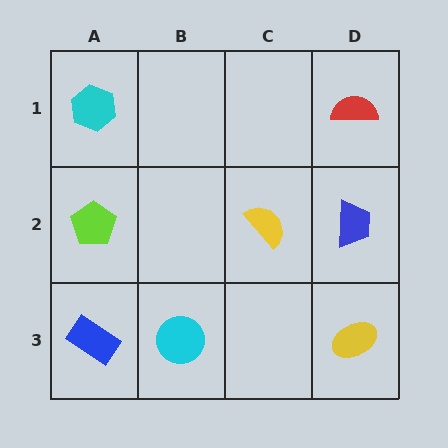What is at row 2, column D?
A blue trapezoid.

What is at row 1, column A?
A cyan hexagon.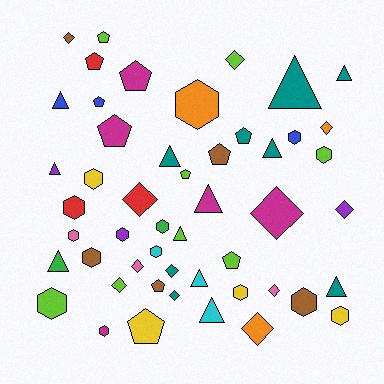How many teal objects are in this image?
There are 8 teal objects.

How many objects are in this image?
There are 50 objects.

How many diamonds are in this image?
There are 12 diamonds.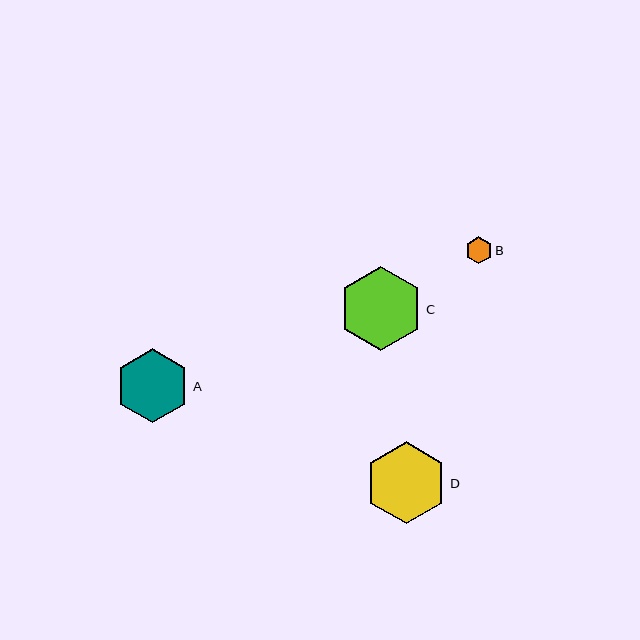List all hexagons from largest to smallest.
From largest to smallest: C, D, A, B.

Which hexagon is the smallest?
Hexagon B is the smallest with a size of approximately 27 pixels.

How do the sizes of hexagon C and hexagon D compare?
Hexagon C and hexagon D are approximately the same size.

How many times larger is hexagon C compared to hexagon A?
Hexagon C is approximately 1.1 times the size of hexagon A.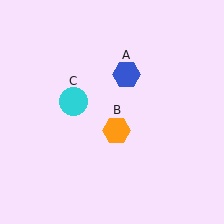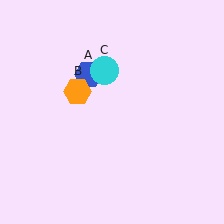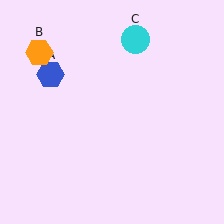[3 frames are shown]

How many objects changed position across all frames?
3 objects changed position: blue hexagon (object A), orange hexagon (object B), cyan circle (object C).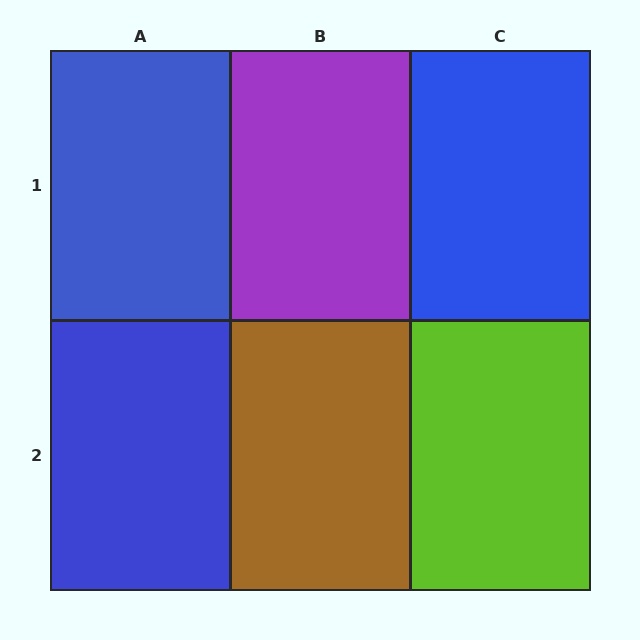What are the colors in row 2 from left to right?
Blue, brown, lime.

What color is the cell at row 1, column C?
Blue.